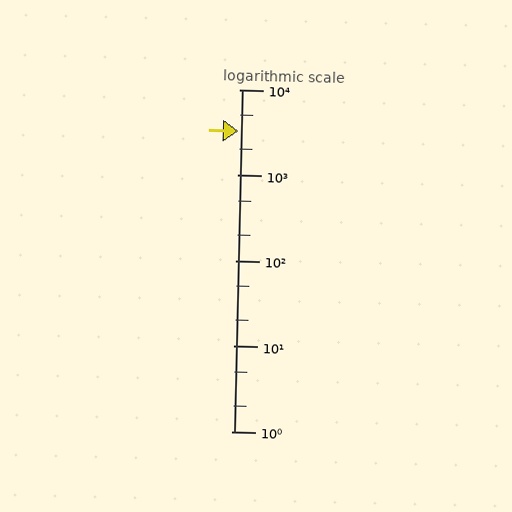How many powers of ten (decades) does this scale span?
The scale spans 4 decades, from 1 to 10000.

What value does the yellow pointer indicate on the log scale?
The pointer indicates approximately 3300.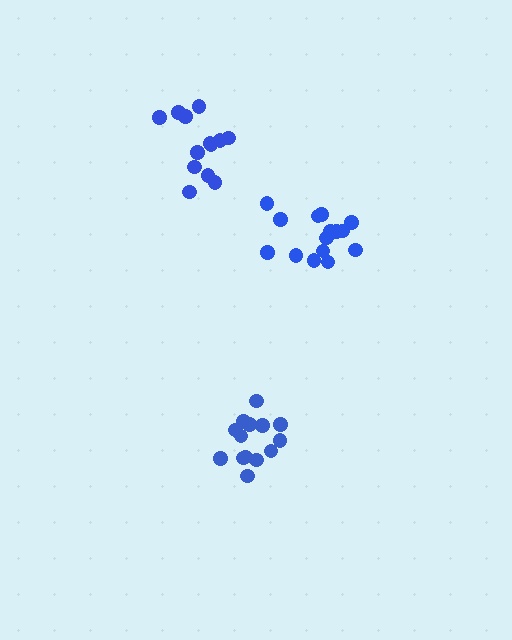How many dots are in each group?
Group 1: 14 dots, Group 2: 15 dots, Group 3: 14 dots (43 total).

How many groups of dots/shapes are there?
There are 3 groups.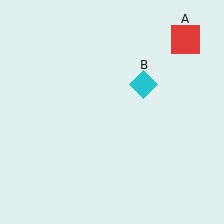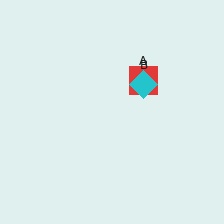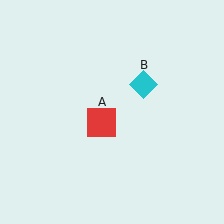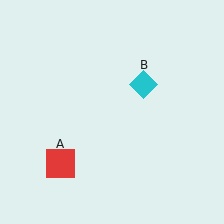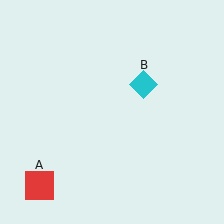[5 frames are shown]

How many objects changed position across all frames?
1 object changed position: red square (object A).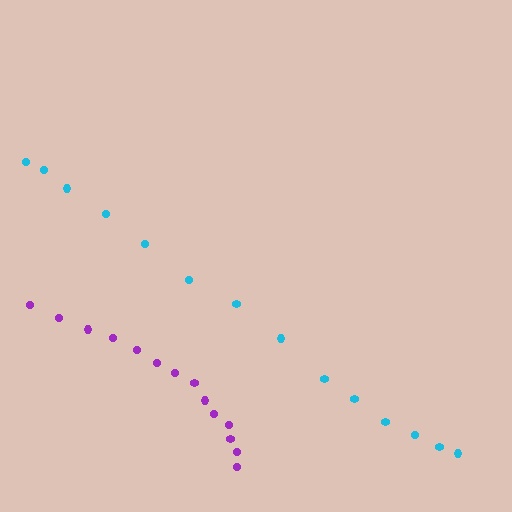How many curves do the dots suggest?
There are 2 distinct paths.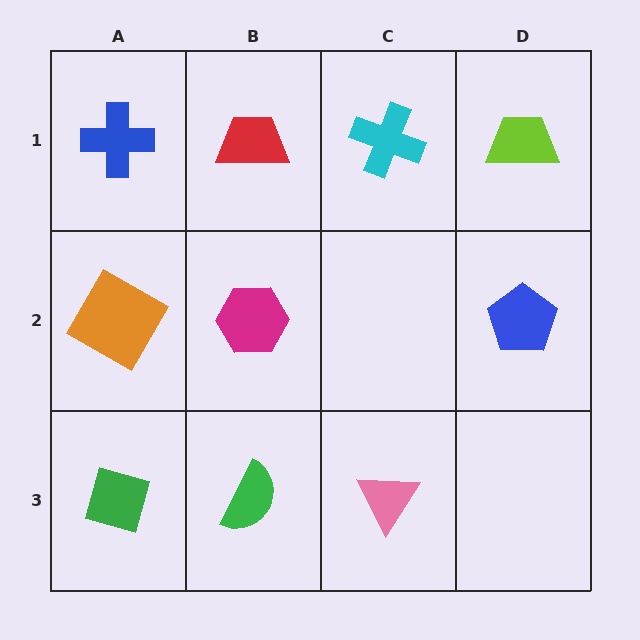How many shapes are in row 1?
4 shapes.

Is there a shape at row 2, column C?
No, that cell is empty.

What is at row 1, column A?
A blue cross.